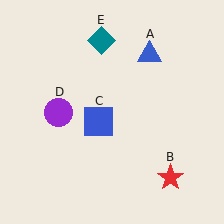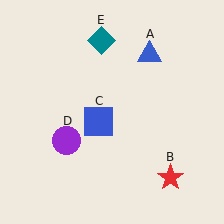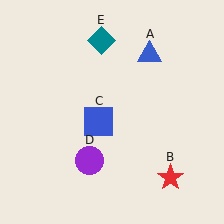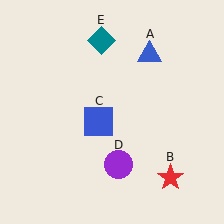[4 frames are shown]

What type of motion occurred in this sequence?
The purple circle (object D) rotated counterclockwise around the center of the scene.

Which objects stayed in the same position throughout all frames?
Blue triangle (object A) and red star (object B) and blue square (object C) and teal diamond (object E) remained stationary.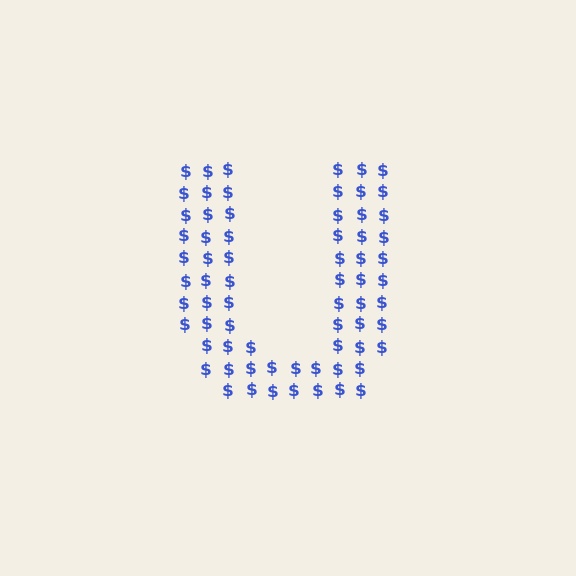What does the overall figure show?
The overall figure shows the letter U.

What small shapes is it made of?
It is made of small dollar signs.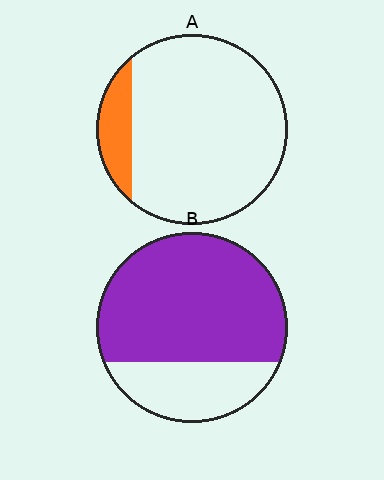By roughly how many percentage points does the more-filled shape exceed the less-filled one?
By roughly 60 percentage points (B over A).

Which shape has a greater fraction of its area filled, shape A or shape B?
Shape B.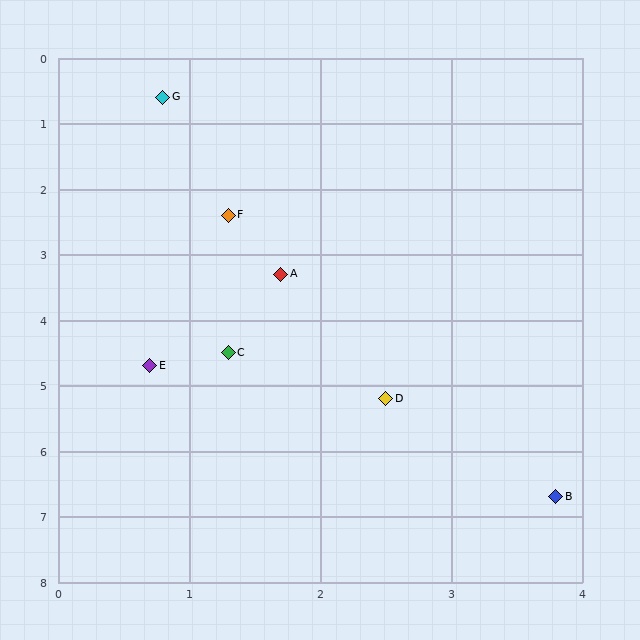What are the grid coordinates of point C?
Point C is at approximately (1.3, 4.5).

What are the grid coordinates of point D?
Point D is at approximately (2.5, 5.2).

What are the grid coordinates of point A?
Point A is at approximately (1.7, 3.3).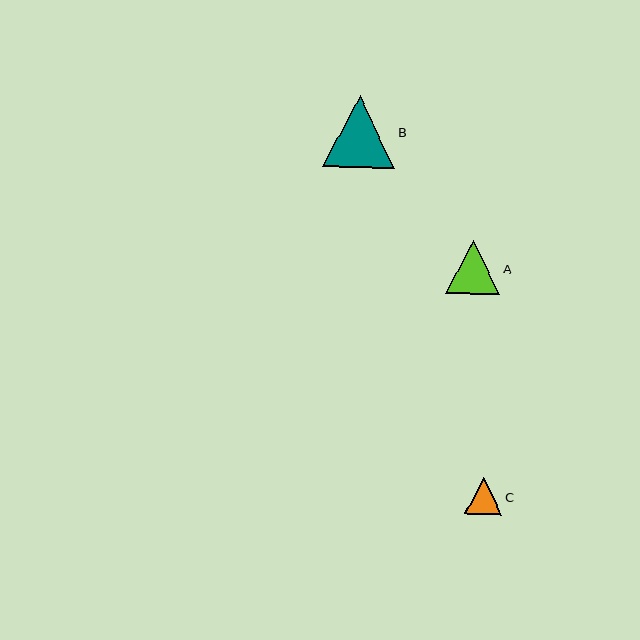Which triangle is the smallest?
Triangle C is the smallest with a size of approximately 37 pixels.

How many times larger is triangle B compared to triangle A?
Triangle B is approximately 1.3 times the size of triangle A.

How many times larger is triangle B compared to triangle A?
Triangle B is approximately 1.3 times the size of triangle A.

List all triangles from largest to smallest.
From largest to smallest: B, A, C.